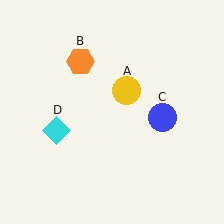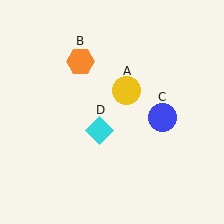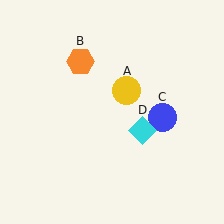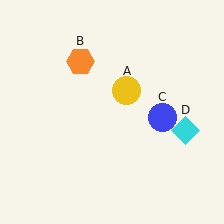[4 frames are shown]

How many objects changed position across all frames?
1 object changed position: cyan diamond (object D).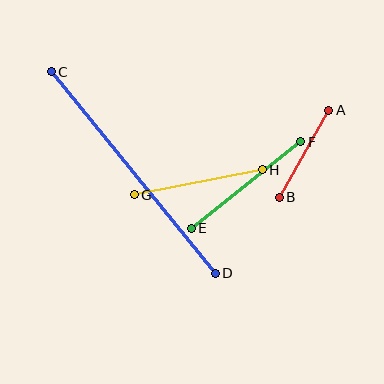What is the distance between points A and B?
The distance is approximately 100 pixels.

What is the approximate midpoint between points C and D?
The midpoint is at approximately (133, 173) pixels.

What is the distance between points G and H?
The distance is approximately 130 pixels.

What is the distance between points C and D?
The distance is approximately 260 pixels.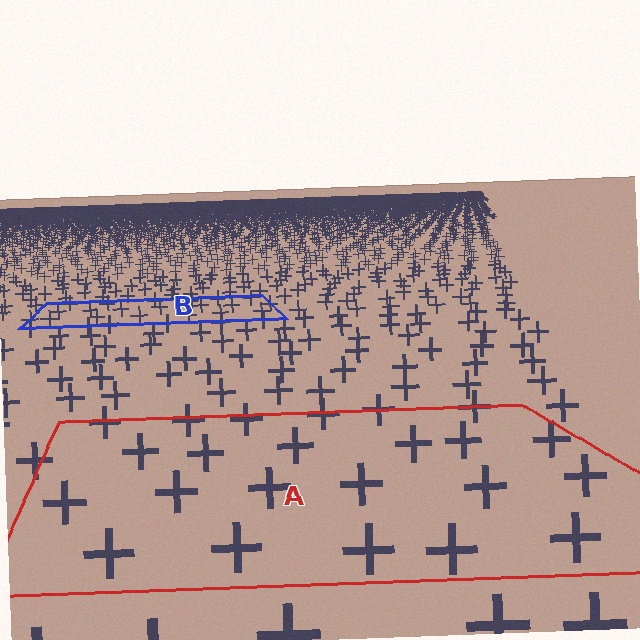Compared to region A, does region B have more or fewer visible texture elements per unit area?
Region B has more texture elements per unit area — they are packed more densely because it is farther away.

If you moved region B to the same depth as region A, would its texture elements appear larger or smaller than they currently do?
They would appear larger. At a closer depth, the same texture elements are projected at a bigger on-screen size.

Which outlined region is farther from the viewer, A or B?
Region B is farther from the viewer — the texture elements inside it appear smaller and more densely packed.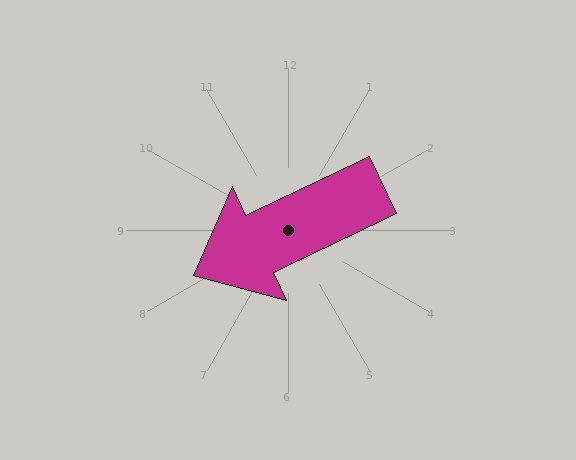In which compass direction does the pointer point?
Southwest.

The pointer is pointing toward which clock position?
Roughly 8 o'clock.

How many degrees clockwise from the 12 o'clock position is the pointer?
Approximately 244 degrees.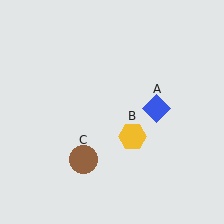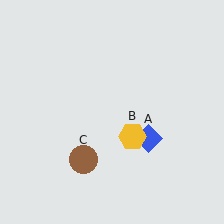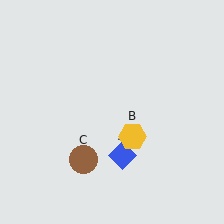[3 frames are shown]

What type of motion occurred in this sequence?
The blue diamond (object A) rotated clockwise around the center of the scene.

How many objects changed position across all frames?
1 object changed position: blue diamond (object A).